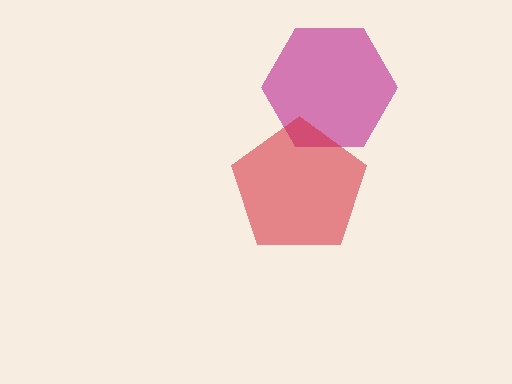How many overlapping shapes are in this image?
There are 2 overlapping shapes in the image.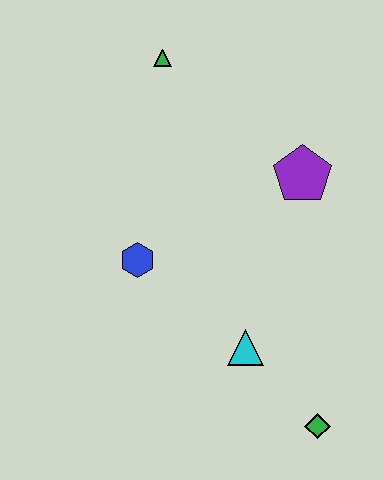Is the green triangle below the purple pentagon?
No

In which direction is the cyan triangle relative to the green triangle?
The cyan triangle is below the green triangle.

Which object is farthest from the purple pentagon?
The green diamond is farthest from the purple pentagon.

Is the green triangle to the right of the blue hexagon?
Yes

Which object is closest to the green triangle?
The purple pentagon is closest to the green triangle.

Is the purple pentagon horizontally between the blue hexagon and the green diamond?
Yes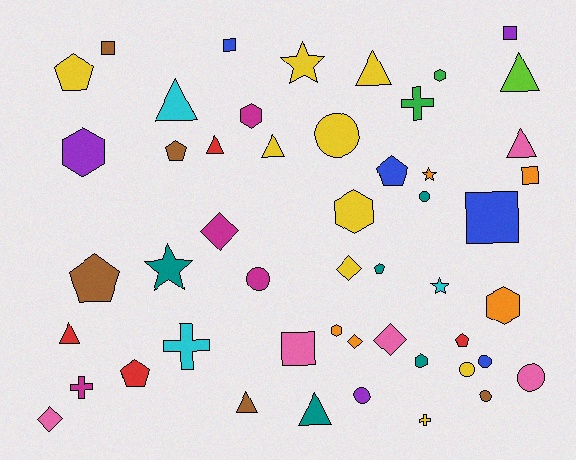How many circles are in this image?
There are 8 circles.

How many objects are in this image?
There are 50 objects.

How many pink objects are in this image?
There are 5 pink objects.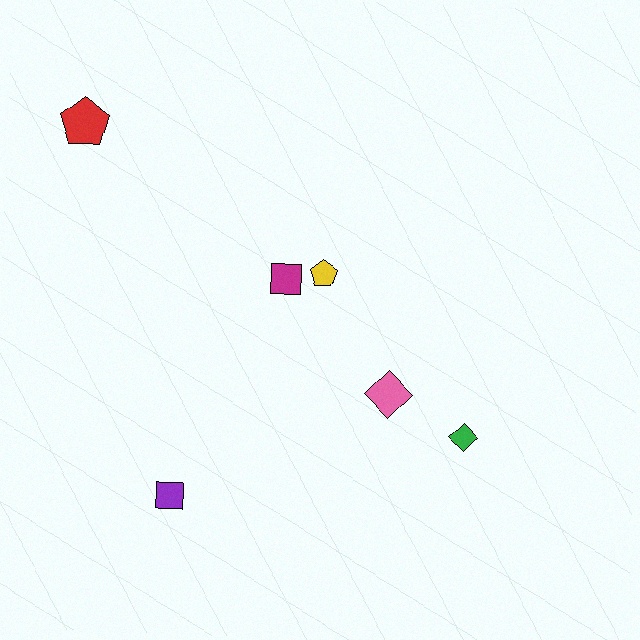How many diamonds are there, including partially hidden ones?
There are 2 diamonds.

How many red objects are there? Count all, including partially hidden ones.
There is 1 red object.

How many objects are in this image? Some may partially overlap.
There are 6 objects.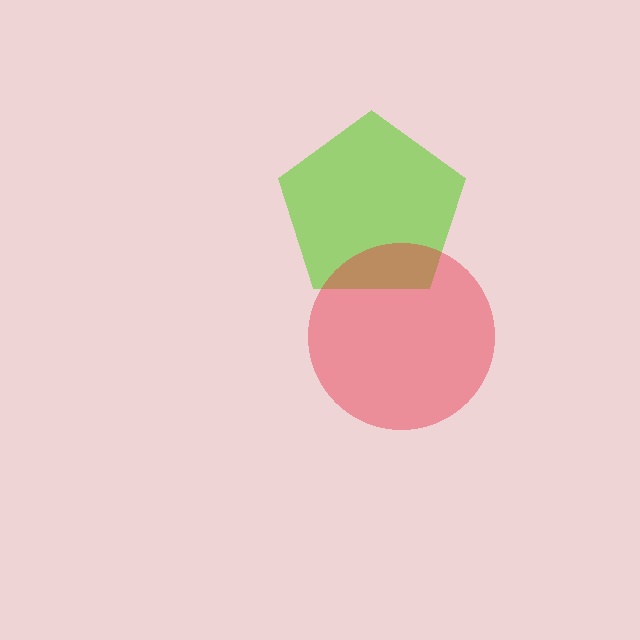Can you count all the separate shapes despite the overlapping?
Yes, there are 2 separate shapes.